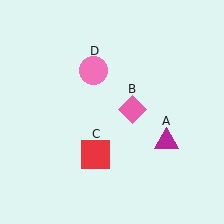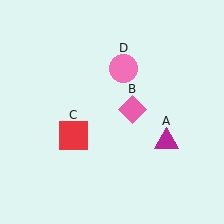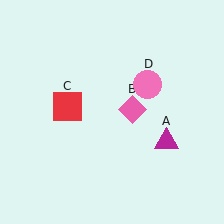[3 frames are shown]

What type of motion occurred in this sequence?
The red square (object C), pink circle (object D) rotated clockwise around the center of the scene.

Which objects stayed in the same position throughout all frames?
Magenta triangle (object A) and pink diamond (object B) remained stationary.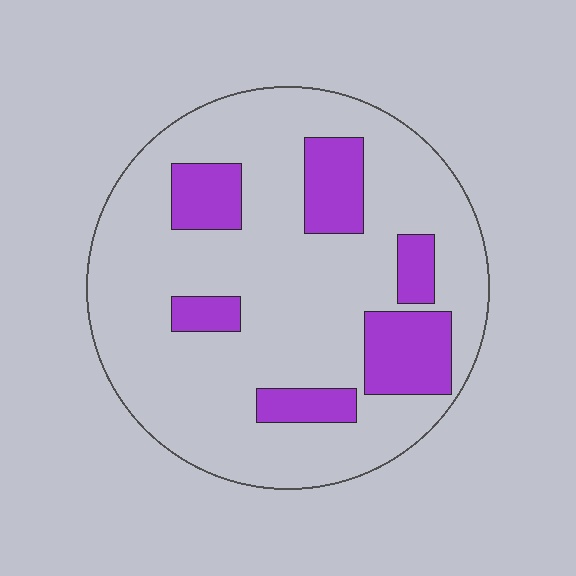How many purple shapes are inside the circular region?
6.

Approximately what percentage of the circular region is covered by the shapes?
Approximately 20%.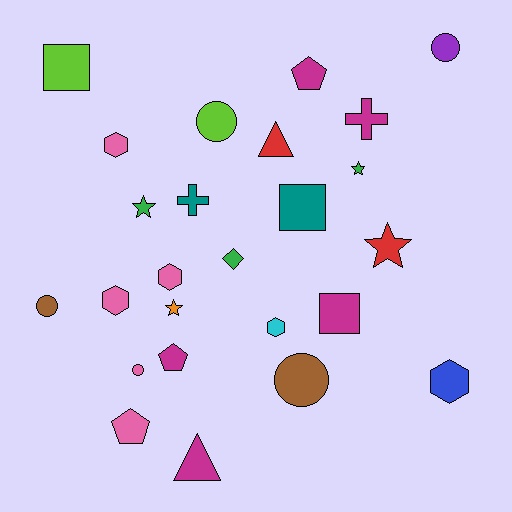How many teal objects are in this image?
There are 2 teal objects.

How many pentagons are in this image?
There are 3 pentagons.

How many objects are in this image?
There are 25 objects.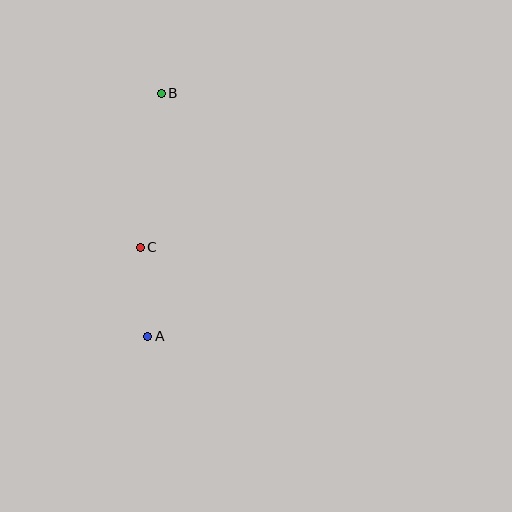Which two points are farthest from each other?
Points A and B are farthest from each other.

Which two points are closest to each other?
Points A and C are closest to each other.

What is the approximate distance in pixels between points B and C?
The distance between B and C is approximately 155 pixels.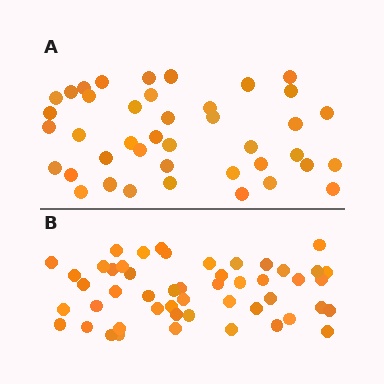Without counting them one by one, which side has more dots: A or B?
Region B (the bottom region) has more dots.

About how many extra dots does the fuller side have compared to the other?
Region B has roughly 8 or so more dots than region A.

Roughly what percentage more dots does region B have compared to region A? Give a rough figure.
About 20% more.